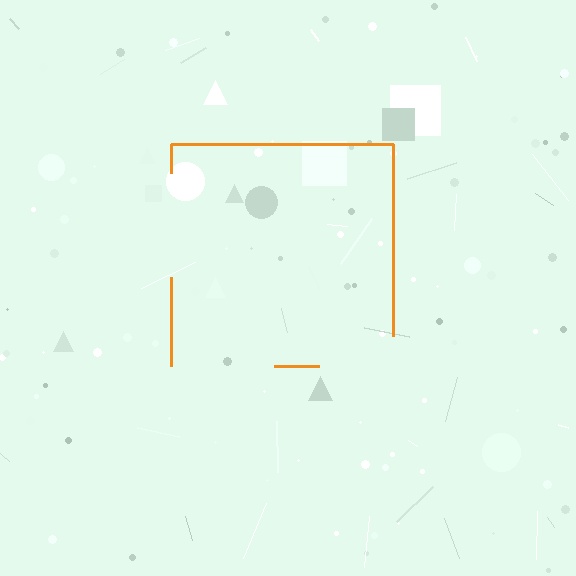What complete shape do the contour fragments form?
The contour fragments form a square.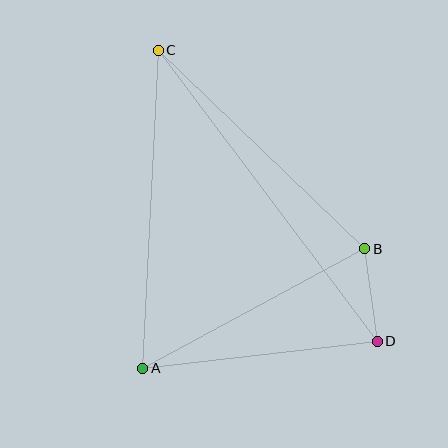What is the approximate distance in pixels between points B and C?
The distance between B and C is approximately 286 pixels.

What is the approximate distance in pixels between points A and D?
The distance between A and D is approximately 236 pixels.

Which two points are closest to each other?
Points B and D are closest to each other.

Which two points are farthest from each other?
Points C and D are farthest from each other.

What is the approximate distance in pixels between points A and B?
The distance between A and B is approximately 252 pixels.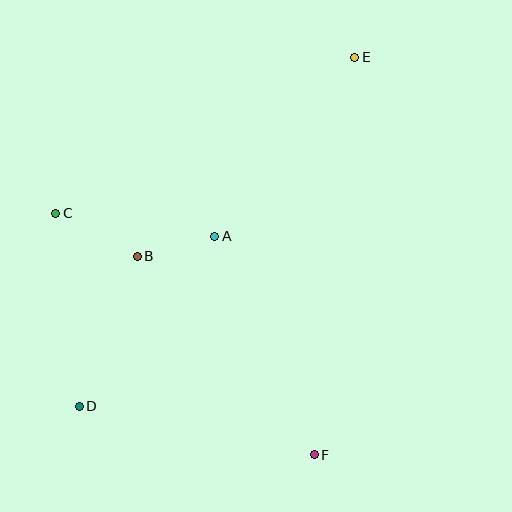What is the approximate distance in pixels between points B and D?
The distance between B and D is approximately 161 pixels.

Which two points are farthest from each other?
Points D and E are farthest from each other.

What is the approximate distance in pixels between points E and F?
The distance between E and F is approximately 400 pixels.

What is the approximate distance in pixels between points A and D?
The distance between A and D is approximately 217 pixels.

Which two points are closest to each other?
Points A and B are closest to each other.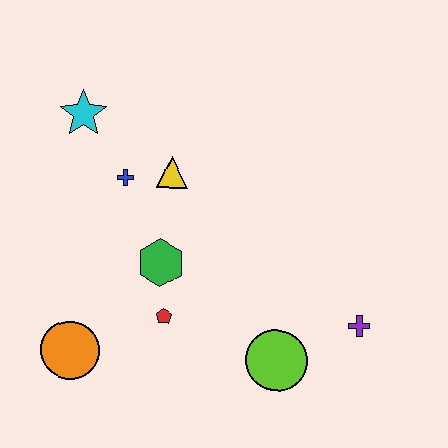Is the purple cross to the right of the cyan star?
Yes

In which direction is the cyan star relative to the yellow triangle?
The cyan star is to the left of the yellow triangle.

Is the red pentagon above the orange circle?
Yes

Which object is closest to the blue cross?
The yellow triangle is closest to the blue cross.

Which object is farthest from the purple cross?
The cyan star is farthest from the purple cross.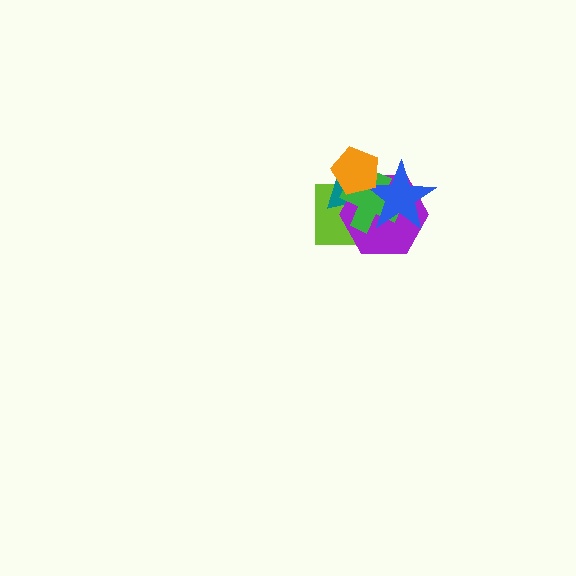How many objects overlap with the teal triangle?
5 objects overlap with the teal triangle.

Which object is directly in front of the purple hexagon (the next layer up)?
The green cross is directly in front of the purple hexagon.